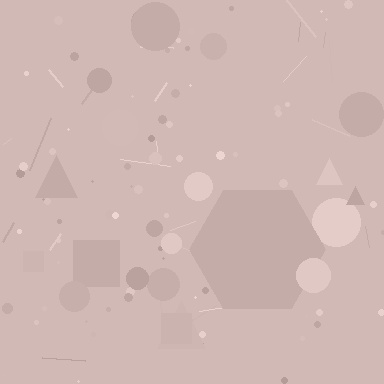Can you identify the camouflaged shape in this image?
The camouflaged shape is a hexagon.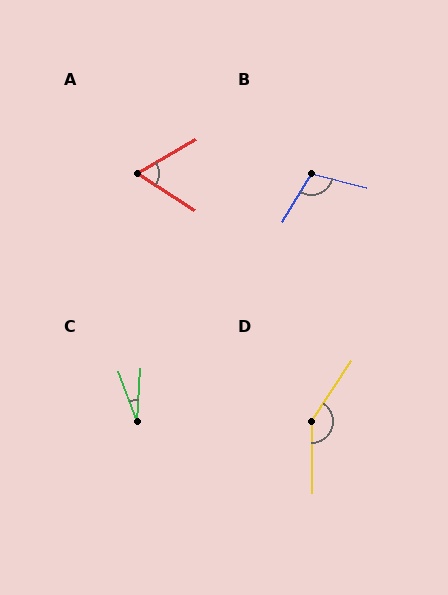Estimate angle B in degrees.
Approximately 108 degrees.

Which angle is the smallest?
C, at approximately 24 degrees.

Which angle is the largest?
D, at approximately 146 degrees.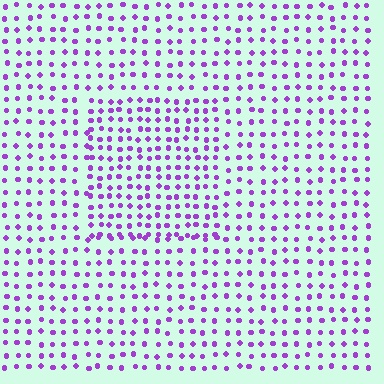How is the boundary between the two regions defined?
The boundary is defined by a change in element density (approximately 1.5x ratio). All elements are the same color, size, and shape.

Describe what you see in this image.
The image contains small purple elements arranged at two different densities. A rectangle-shaped region is visible where the elements are more densely packed than the surrounding area.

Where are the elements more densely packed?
The elements are more densely packed inside the rectangle boundary.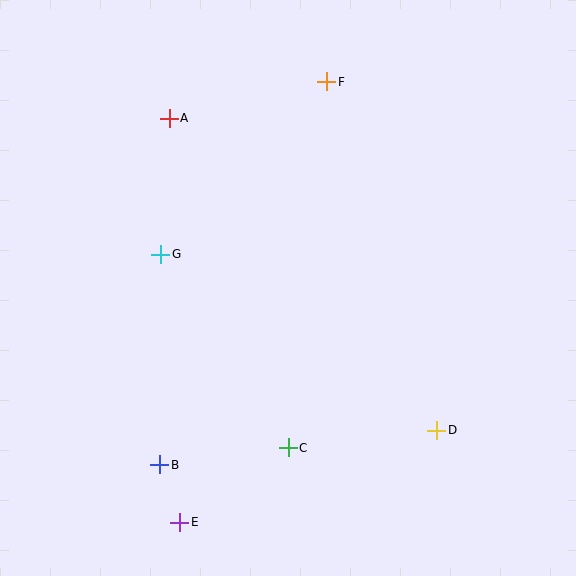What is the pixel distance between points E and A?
The distance between E and A is 404 pixels.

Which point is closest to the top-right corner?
Point F is closest to the top-right corner.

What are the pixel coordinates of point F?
Point F is at (327, 82).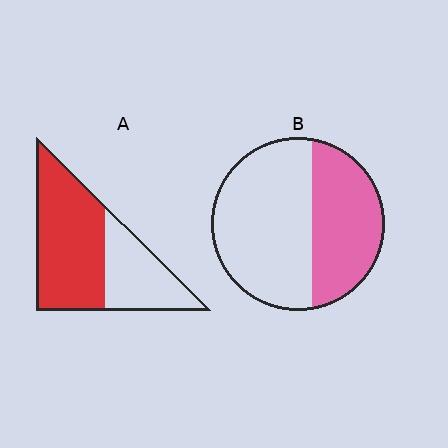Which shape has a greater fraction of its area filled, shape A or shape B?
Shape A.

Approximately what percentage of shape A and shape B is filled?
A is approximately 65% and B is approximately 40%.